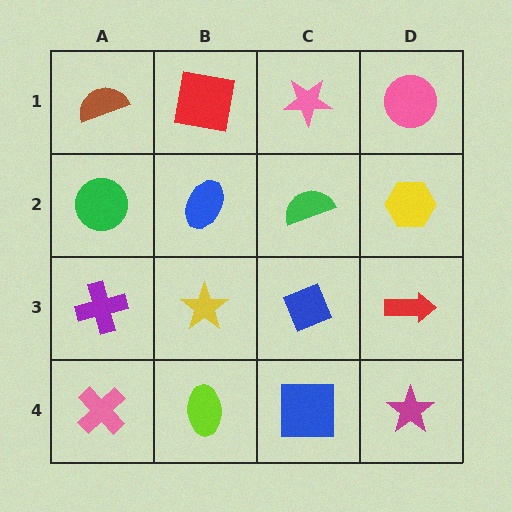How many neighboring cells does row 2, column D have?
3.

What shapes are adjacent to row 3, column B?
A blue ellipse (row 2, column B), a lime ellipse (row 4, column B), a purple cross (row 3, column A), a blue diamond (row 3, column C).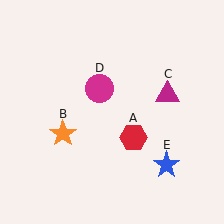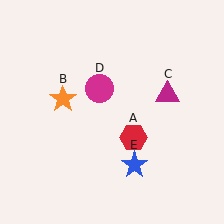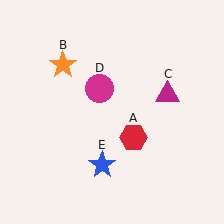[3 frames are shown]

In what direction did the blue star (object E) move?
The blue star (object E) moved left.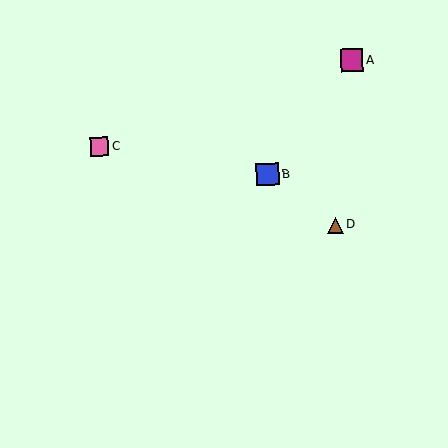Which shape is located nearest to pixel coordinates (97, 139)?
The pink square (labeled C) at (99, 147) is nearest to that location.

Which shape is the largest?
The blue square (labeled B) is the largest.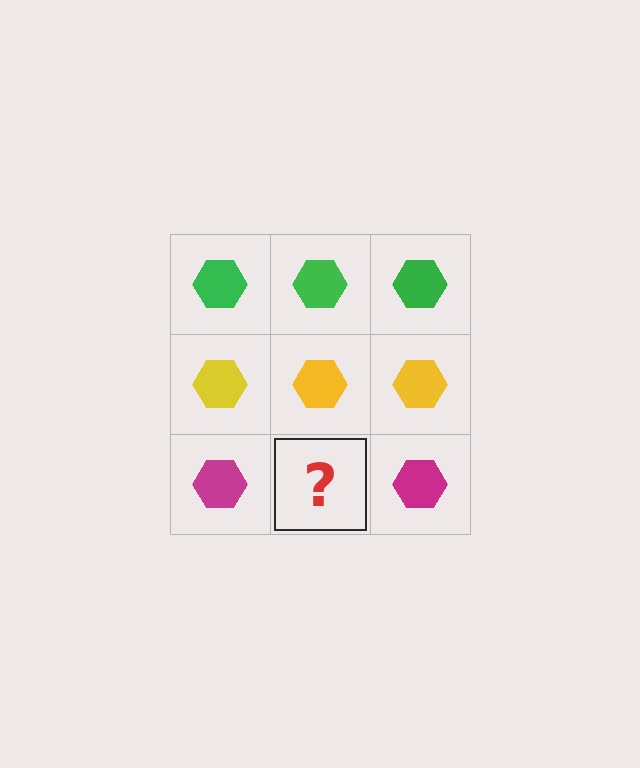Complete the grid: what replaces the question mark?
The question mark should be replaced with a magenta hexagon.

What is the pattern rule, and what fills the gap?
The rule is that each row has a consistent color. The gap should be filled with a magenta hexagon.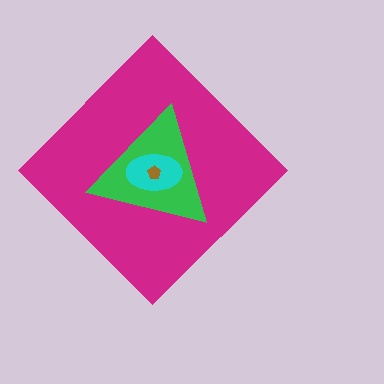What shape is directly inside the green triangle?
The cyan ellipse.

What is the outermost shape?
The magenta diamond.